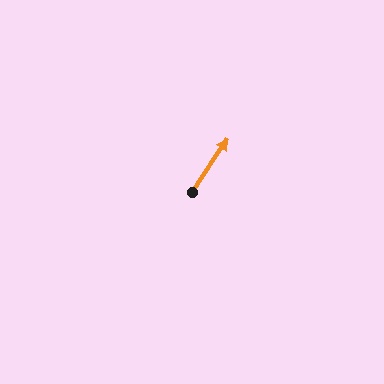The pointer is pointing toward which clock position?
Roughly 1 o'clock.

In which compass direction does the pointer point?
Northeast.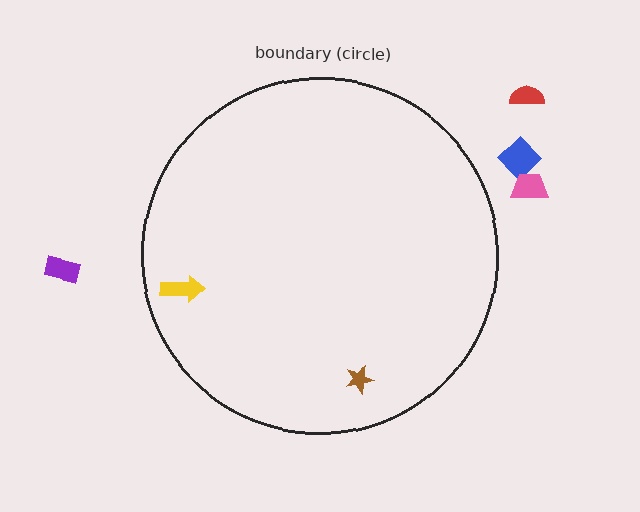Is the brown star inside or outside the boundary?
Inside.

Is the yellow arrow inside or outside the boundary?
Inside.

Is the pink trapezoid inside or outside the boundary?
Outside.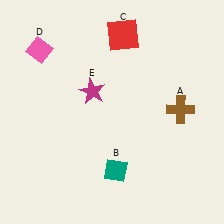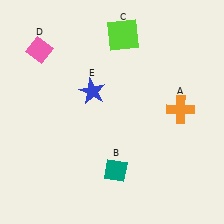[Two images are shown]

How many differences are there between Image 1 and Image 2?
There are 3 differences between the two images.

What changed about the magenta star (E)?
In Image 1, E is magenta. In Image 2, it changed to blue.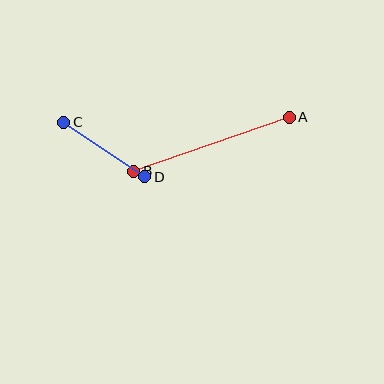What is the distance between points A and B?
The distance is approximately 165 pixels.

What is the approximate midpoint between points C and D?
The midpoint is at approximately (104, 150) pixels.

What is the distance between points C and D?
The distance is approximately 98 pixels.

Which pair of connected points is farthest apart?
Points A and B are farthest apart.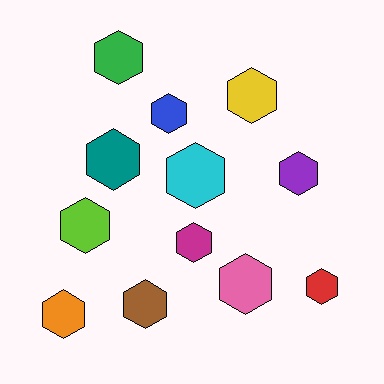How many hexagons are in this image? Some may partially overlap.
There are 12 hexagons.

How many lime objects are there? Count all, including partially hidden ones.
There is 1 lime object.